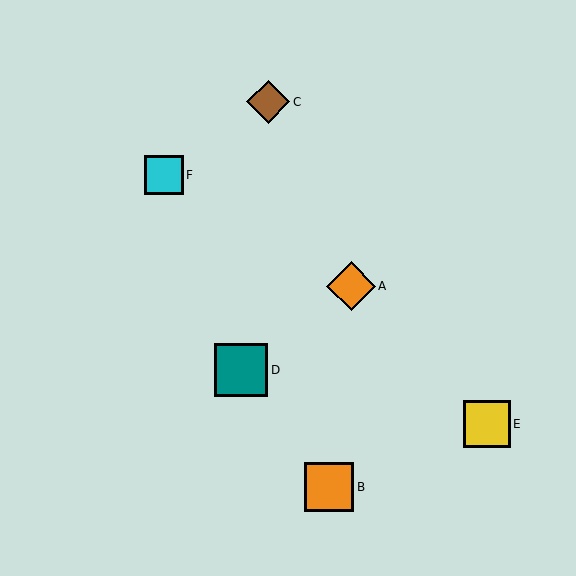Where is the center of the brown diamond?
The center of the brown diamond is at (268, 102).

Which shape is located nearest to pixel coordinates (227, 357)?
The teal square (labeled D) at (241, 370) is nearest to that location.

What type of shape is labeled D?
Shape D is a teal square.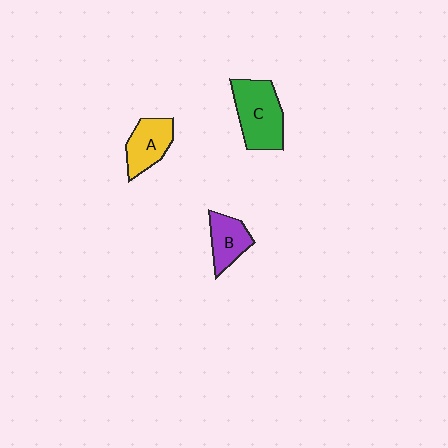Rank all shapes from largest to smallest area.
From largest to smallest: C (green), A (yellow), B (purple).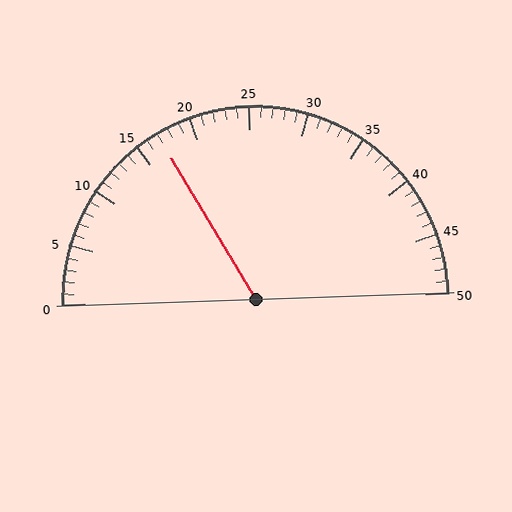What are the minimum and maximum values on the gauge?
The gauge ranges from 0 to 50.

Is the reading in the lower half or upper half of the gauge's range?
The reading is in the lower half of the range (0 to 50).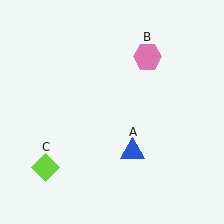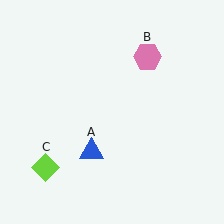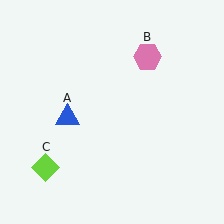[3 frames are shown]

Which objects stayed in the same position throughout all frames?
Pink hexagon (object B) and lime diamond (object C) remained stationary.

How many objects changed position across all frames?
1 object changed position: blue triangle (object A).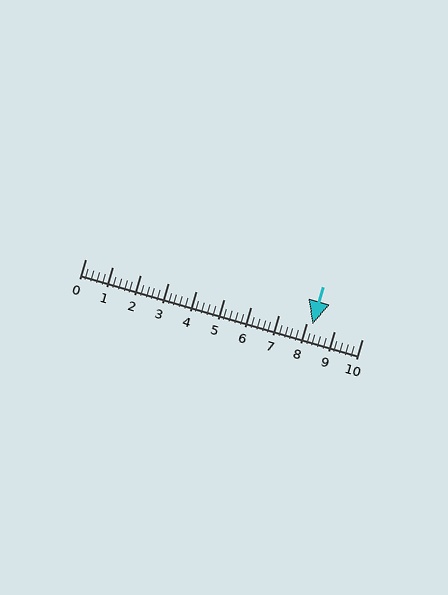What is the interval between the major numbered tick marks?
The major tick marks are spaced 1 units apart.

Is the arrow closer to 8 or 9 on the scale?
The arrow is closer to 8.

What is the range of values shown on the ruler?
The ruler shows values from 0 to 10.